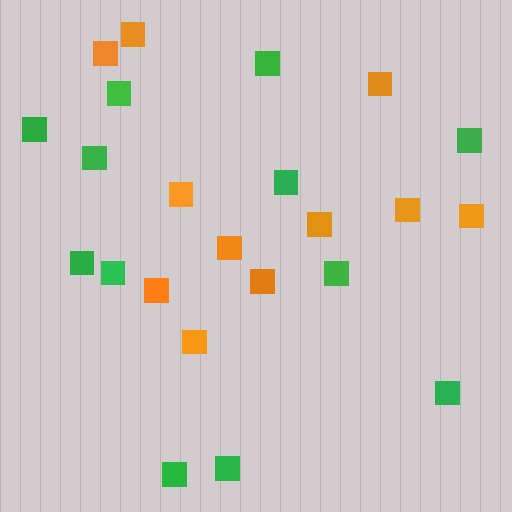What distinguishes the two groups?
There are 2 groups: one group of green squares (12) and one group of orange squares (11).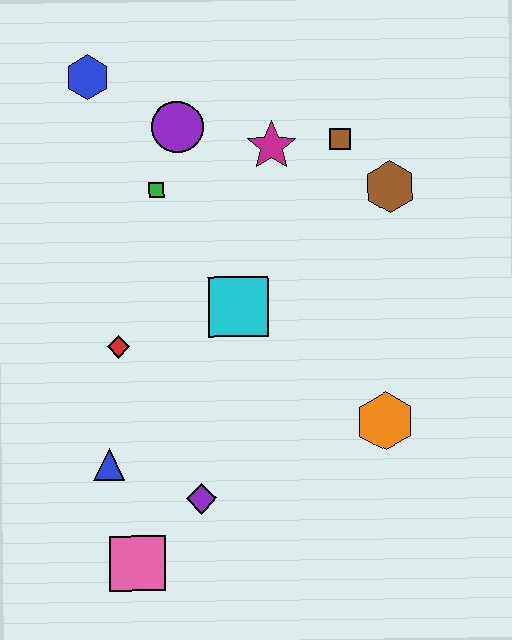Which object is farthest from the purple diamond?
The blue hexagon is farthest from the purple diamond.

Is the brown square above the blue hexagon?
No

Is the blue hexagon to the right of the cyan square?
No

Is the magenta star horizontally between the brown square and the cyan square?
Yes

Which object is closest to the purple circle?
The green square is closest to the purple circle.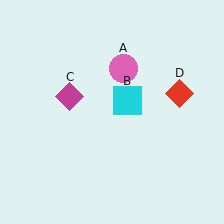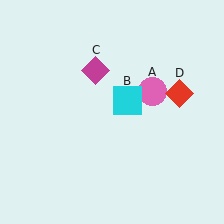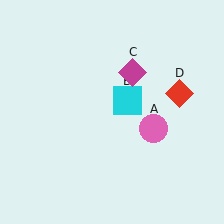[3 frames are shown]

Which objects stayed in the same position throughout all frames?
Cyan square (object B) and red diamond (object D) remained stationary.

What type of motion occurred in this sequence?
The pink circle (object A), magenta diamond (object C) rotated clockwise around the center of the scene.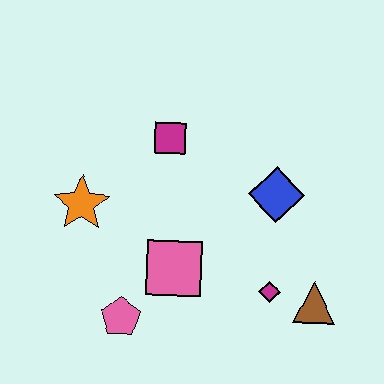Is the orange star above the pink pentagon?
Yes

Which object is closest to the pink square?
The pink pentagon is closest to the pink square.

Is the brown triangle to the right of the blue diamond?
Yes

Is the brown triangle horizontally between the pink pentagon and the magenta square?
No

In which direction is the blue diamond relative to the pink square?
The blue diamond is to the right of the pink square.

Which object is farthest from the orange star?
The brown triangle is farthest from the orange star.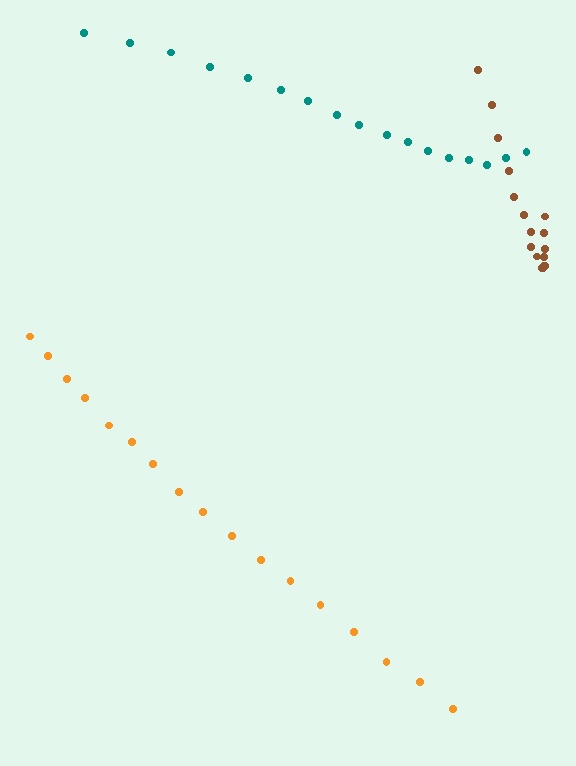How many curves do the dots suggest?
There are 3 distinct paths.